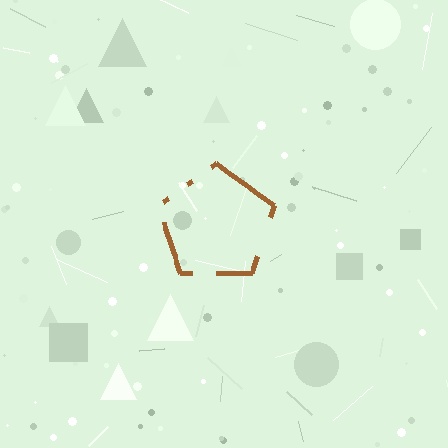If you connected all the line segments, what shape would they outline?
They would outline a pentagon.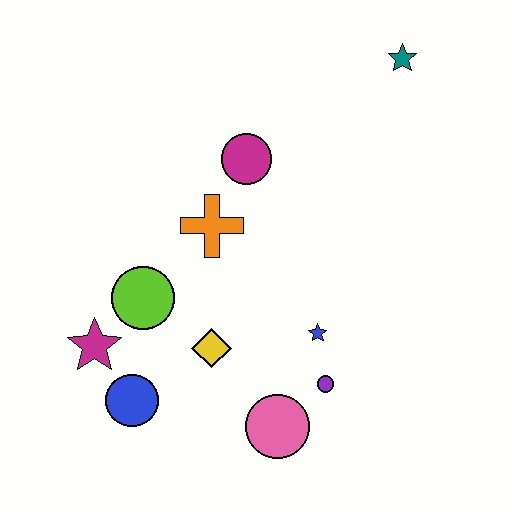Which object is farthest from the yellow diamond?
The teal star is farthest from the yellow diamond.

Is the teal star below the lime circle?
No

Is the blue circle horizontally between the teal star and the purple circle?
No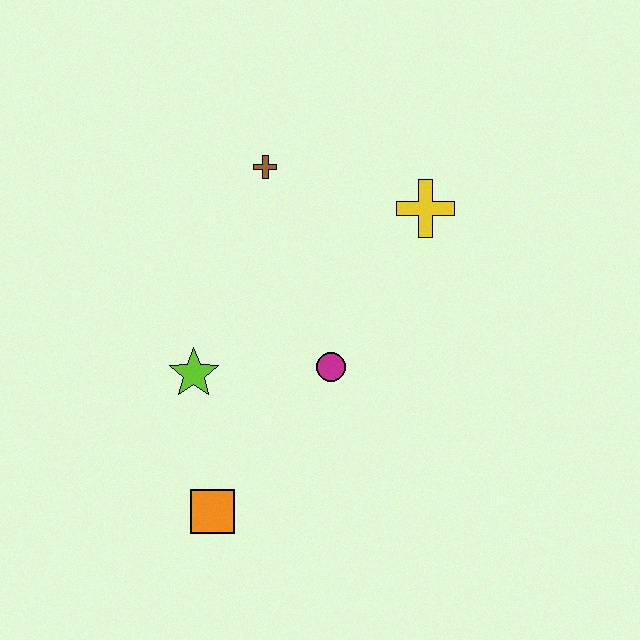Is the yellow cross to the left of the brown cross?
No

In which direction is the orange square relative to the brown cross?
The orange square is below the brown cross.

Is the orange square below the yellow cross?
Yes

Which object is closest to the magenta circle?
The lime star is closest to the magenta circle.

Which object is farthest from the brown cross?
The orange square is farthest from the brown cross.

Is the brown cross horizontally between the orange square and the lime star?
No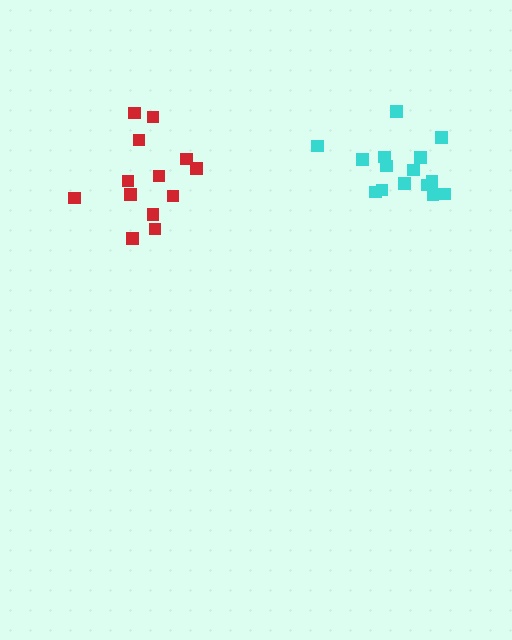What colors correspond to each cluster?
The clusters are colored: red, cyan.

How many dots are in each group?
Group 1: 13 dots, Group 2: 15 dots (28 total).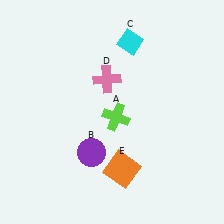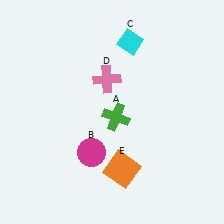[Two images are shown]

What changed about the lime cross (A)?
In Image 1, A is lime. In Image 2, it changed to green.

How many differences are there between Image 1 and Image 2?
There are 2 differences between the two images.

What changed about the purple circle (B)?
In Image 1, B is purple. In Image 2, it changed to magenta.